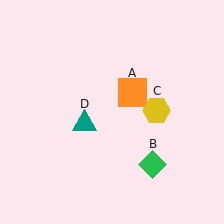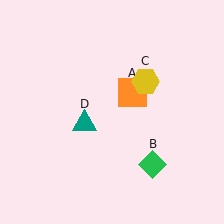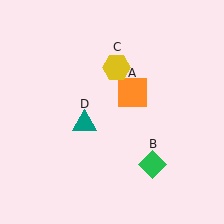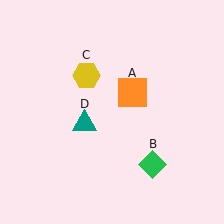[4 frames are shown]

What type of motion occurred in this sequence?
The yellow hexagon (object C) rotated counterclockwise around the center of the scene.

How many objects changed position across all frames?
1 object changed position: yellow hexagon (object C).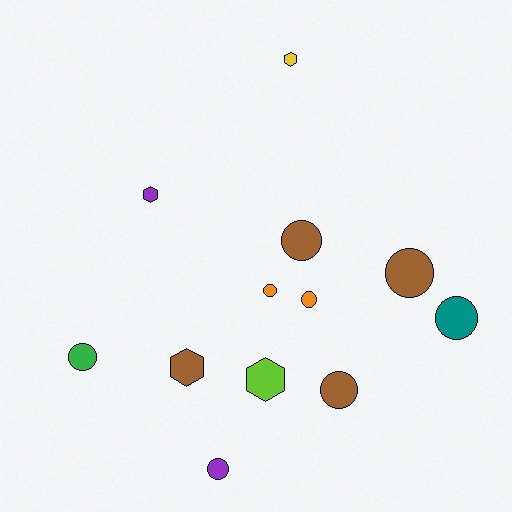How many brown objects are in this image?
There are 4 brown objects.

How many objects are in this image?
There are 12 objects.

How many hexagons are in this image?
There are 4 hexagons.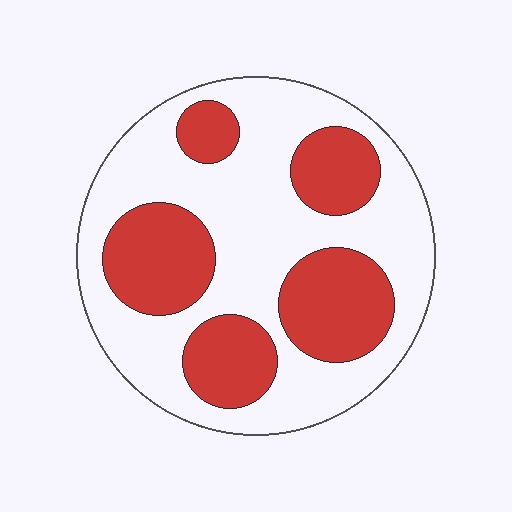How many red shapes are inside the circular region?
5.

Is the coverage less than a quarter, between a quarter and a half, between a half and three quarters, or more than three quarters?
Between a quarter and a half.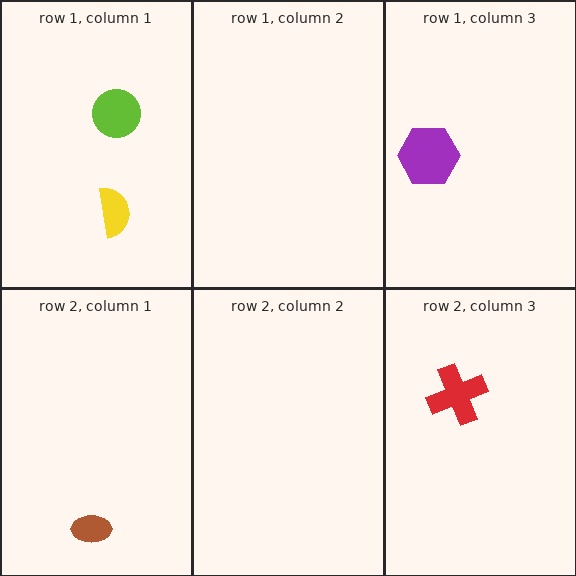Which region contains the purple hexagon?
The row 1, column 3 region.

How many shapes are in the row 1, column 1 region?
2.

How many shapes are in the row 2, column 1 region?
1.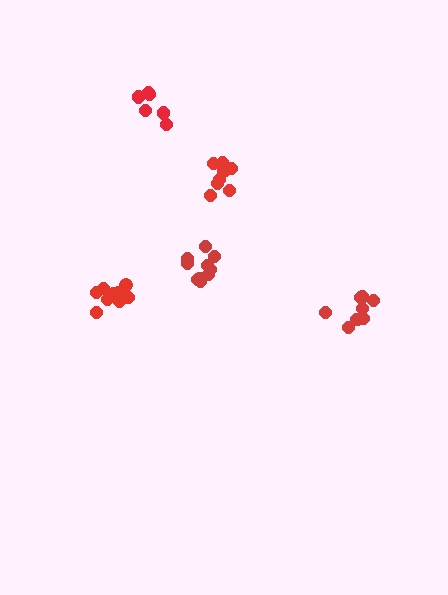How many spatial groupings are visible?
There are 5 spatial groupings.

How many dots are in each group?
Group 1: 9 dots, Group 2: 11 dots, Group 3: 8 dots, Group 4: 9 dots, Group 5: 6 dots (43 total).